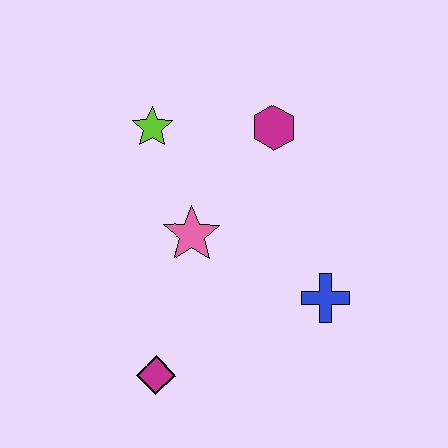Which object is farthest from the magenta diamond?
The magenta hexagon is farthest from the magenta diamond.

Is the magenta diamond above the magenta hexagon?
No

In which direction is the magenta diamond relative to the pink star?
The magenta diamond is below the pink star.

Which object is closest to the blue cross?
The pink star is closest to the blue cross.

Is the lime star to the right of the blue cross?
No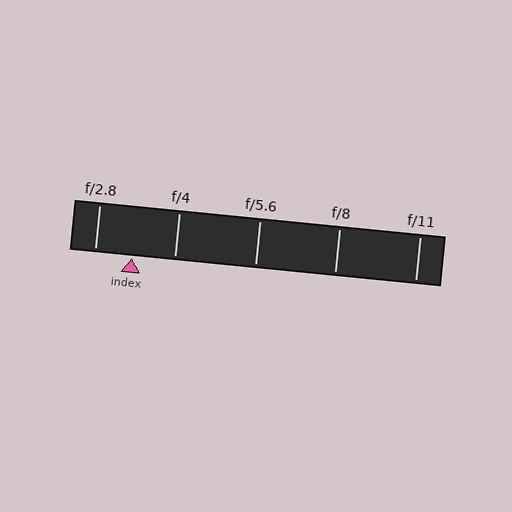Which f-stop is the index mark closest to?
The index mark is closest to f/2.8.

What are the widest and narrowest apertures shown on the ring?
The widest aperture shown is f/2.8 and the narrowest is f/11.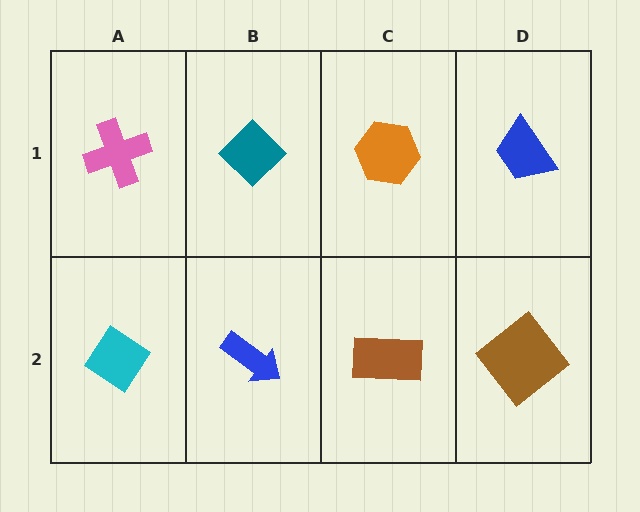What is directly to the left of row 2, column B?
A cyan diamond.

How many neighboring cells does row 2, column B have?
3.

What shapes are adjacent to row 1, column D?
A brown diamond (row 2, column D), an orange hexagon (row 1, column C).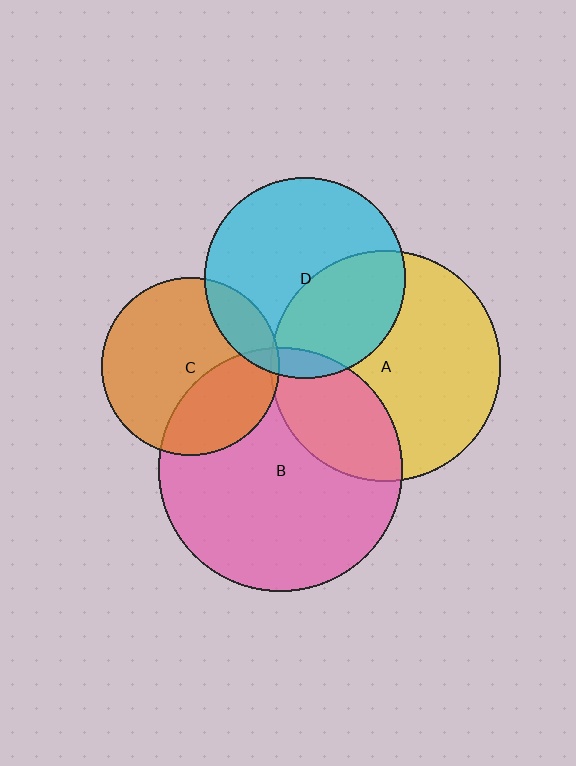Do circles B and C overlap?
Yes.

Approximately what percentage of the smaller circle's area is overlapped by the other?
Approximately 30%.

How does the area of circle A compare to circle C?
Approximately 1.7 times.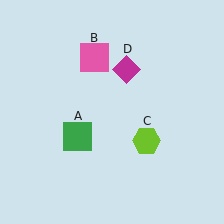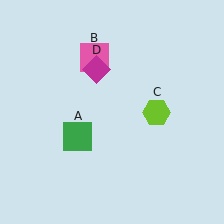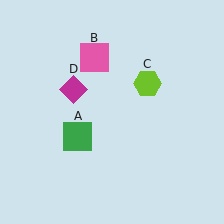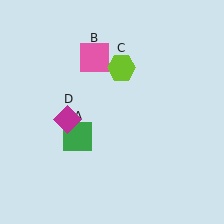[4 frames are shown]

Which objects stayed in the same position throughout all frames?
Green square (object A) and pink square (object B) remained stationary.